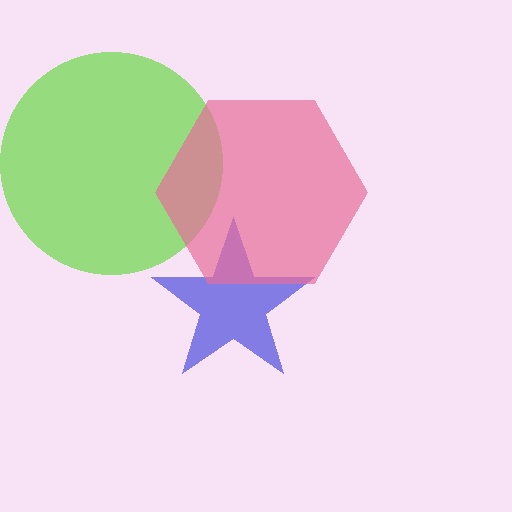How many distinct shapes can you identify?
There are 3 distinct shapes: a lime circle, a blue star, a pink hexagon.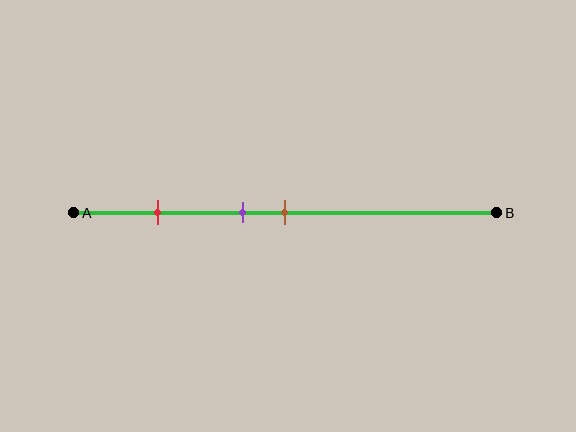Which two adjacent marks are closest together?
The purple and brown marks are the closest adjacent pair.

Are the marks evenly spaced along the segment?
No, the marks are not evenly spaced.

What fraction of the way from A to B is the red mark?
The red mark is approximately 20% (0.2) of the way from A to B.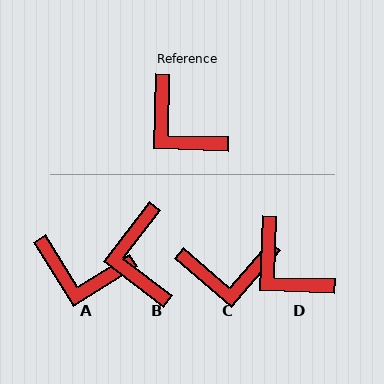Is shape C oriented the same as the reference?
No, it is off by about 51 degrees.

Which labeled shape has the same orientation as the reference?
D.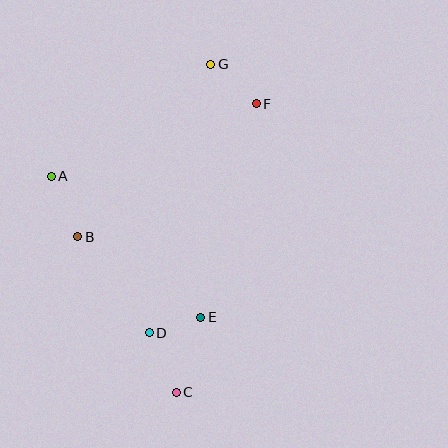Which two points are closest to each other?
Points D and E are closest to each other.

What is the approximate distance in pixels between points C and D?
The distance between C and D is approximately 65 pixels.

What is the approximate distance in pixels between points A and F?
The distance between A and F is approximately 218 pixels.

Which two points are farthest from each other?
Points C and G are farthest from each other.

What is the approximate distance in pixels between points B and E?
The distance between B and E is approximately 147 pixels.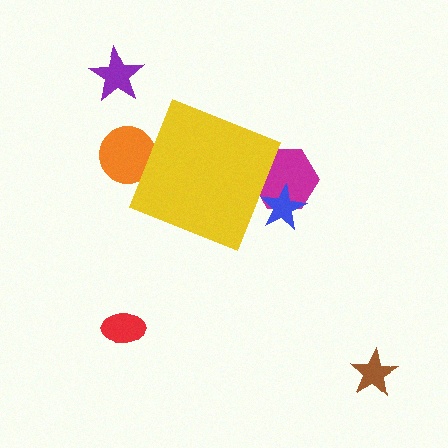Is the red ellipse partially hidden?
No, the red ellipse is fully visible.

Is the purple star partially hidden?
No, the purple star is fully visible.